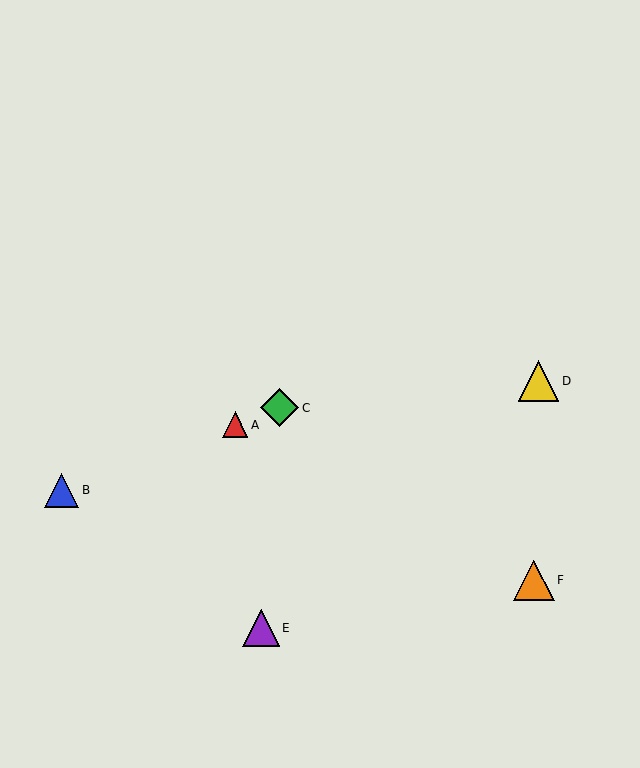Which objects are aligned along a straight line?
Objects A, B, C are aligned along a straight line.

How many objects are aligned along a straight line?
3 objects (A, B, C) are aligned along a straight line.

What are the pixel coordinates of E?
Object E is at (261, 628).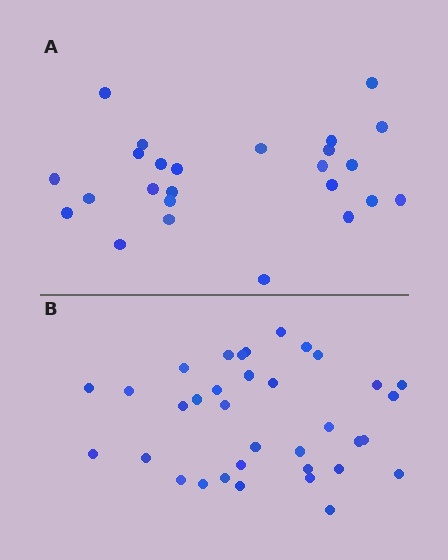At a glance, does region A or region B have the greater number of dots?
Region B (the bottom region) has more dots.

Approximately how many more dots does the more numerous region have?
Region B has roughly 10 or so more dots than region A.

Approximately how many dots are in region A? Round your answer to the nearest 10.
About 20 dots. (The exact count is 25, which rounds to 20.)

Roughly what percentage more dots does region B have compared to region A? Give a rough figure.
About 40% more.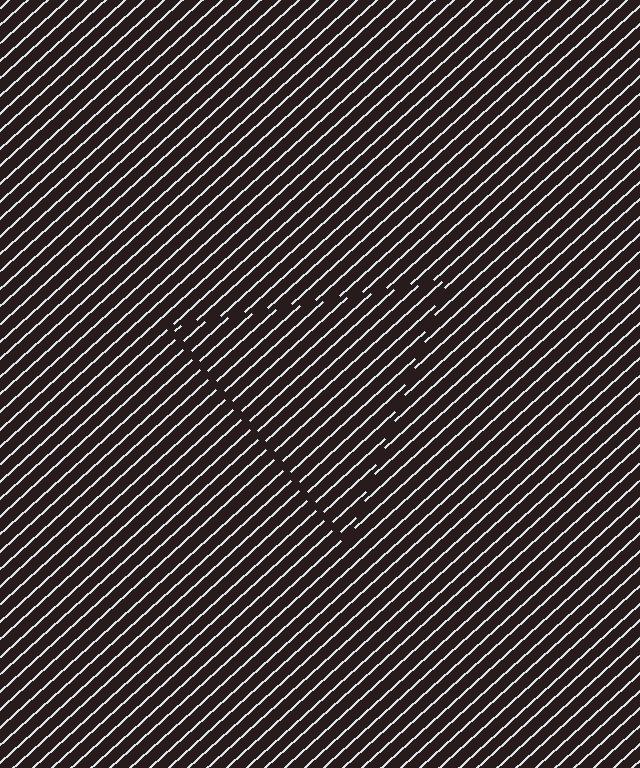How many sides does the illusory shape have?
3 sides — the line-ends trace a triangle.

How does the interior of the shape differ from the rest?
The interior of the shape contains the same grating, shifted by half a period — the contour is defined by the phase discontinuity where line-ends from the inner and outer gratings abut.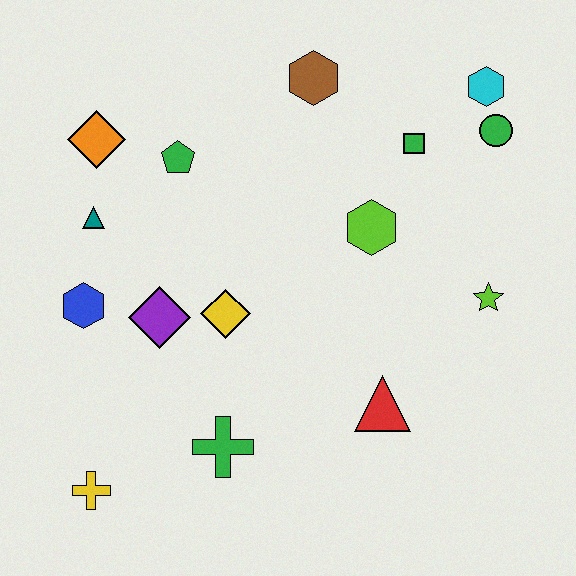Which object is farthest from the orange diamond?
The lime star is farthest from the orange diamond.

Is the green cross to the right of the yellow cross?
Yes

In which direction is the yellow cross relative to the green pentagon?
The yellow cross is below the green pentagon.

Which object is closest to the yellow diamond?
The purple diamond is closest to the yellow diamond.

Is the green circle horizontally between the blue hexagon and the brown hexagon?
No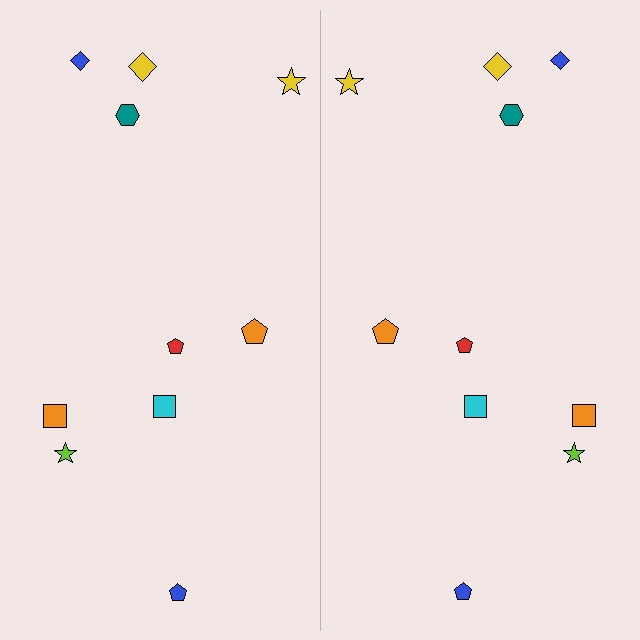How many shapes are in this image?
There are 20 shapes in this image.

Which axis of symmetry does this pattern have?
The pattern has a vertical axis of symmetry running through the center of the image.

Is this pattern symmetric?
Yes, this pattern has bilateral (reflection) symmetry.